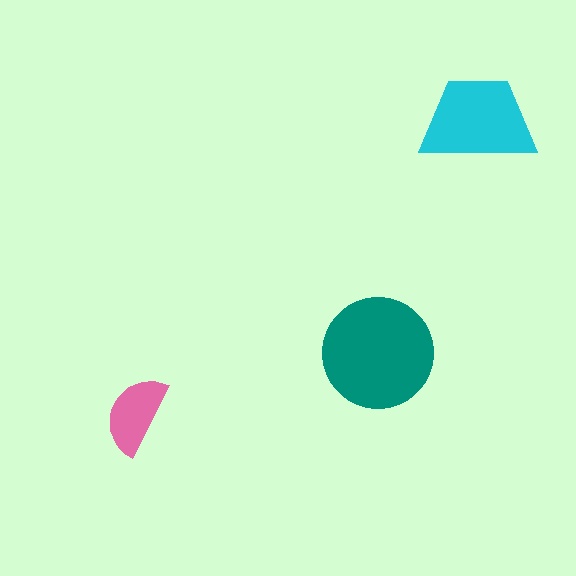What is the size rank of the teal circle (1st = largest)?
1st.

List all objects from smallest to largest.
The pink semicircle, the cyan trapezoid, the teal circle.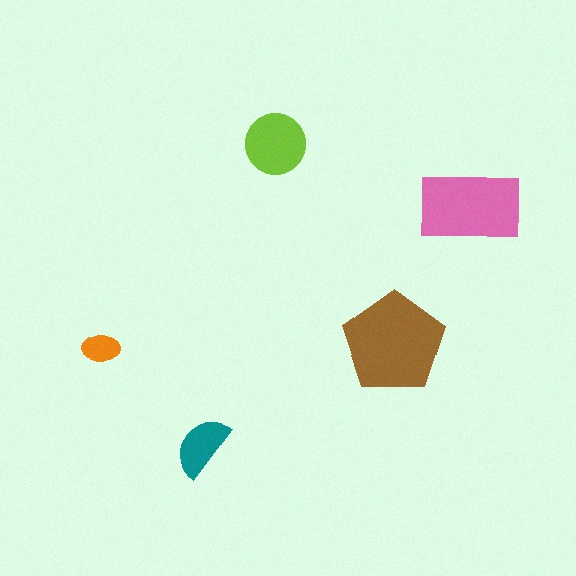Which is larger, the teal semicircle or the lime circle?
The lime circle.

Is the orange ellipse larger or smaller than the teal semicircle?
Smaller.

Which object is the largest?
The brown pentagon.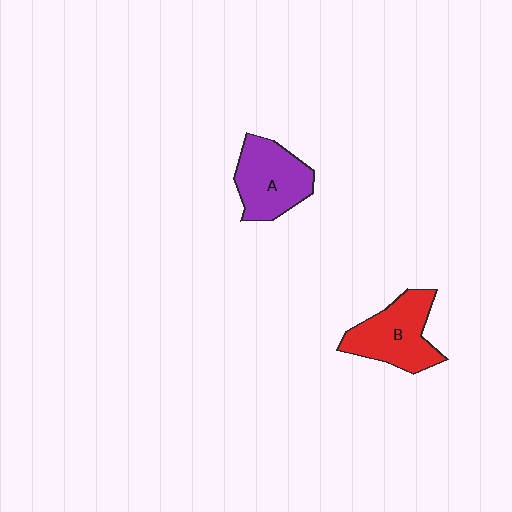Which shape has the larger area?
Shape B (red).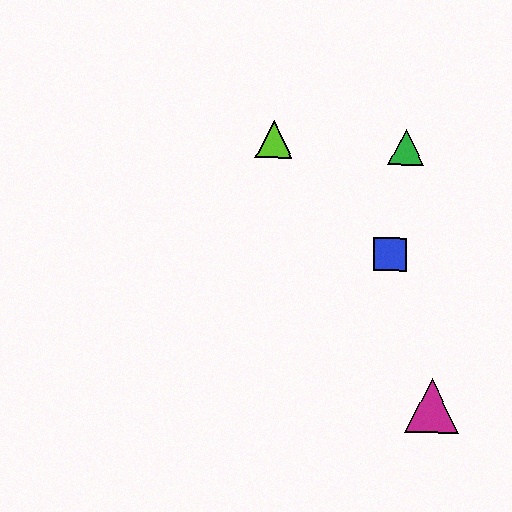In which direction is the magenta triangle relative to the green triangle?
The magenta triangle is below the green triangle.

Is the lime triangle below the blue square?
No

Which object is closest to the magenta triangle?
The blue square is closest to the magenta triangle.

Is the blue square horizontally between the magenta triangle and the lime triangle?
Yes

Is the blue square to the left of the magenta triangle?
Yes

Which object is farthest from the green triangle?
The magenta triangle is farthest from the green triangle.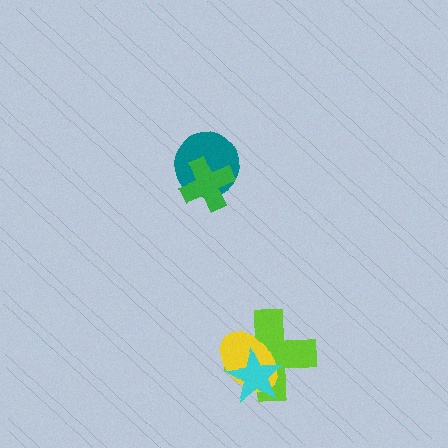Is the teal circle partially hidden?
Yes, it is partially covered by another shape.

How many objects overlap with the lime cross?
2 objects overlap with the lime cross.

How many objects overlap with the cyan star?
2 objects overlap with the cyan star.